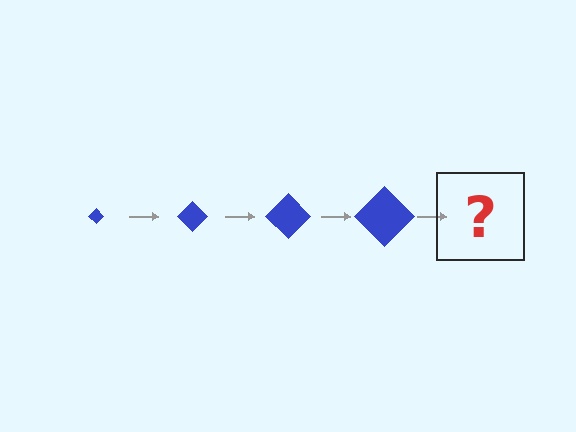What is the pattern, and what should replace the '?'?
The pattern is that the diamond gets progressively larger each step. The '?' should be a blue diamond, larger than the previous one.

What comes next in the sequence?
The next element should be a blue diamond, larger than the previous one.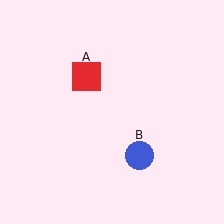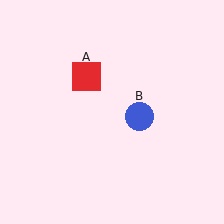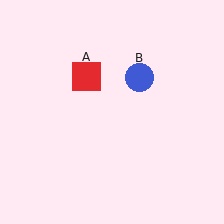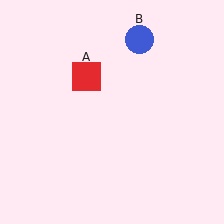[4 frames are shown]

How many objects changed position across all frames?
1 object changed position: blue circle (object B).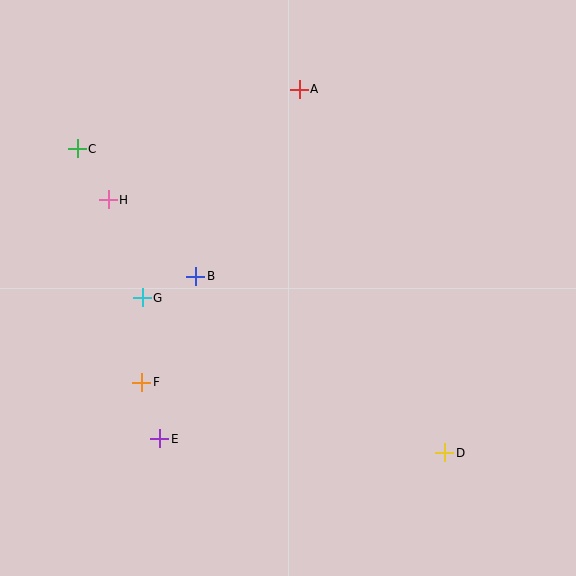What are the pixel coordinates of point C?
Point C is at (77, 149).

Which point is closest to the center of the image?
Point B at (196, 276) is closest to the center.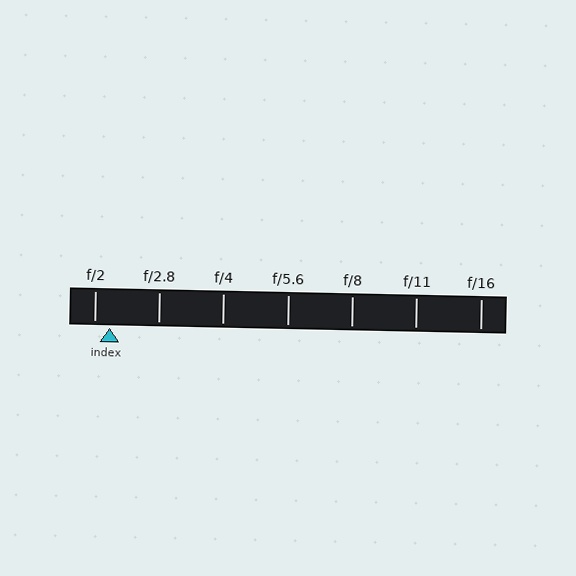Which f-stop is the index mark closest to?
The index mark is closest to f/2.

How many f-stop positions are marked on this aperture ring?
There are 7 f-stop positions marked.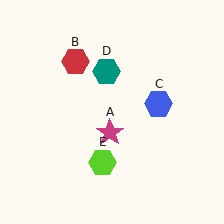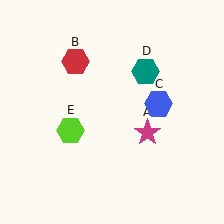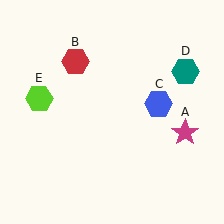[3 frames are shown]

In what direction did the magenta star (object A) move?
The magenta star (object A) moved right.